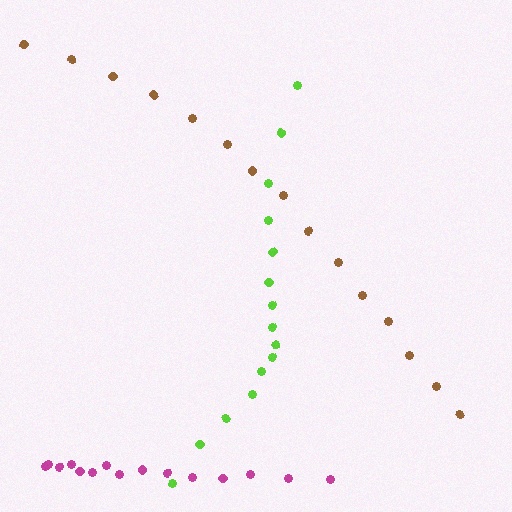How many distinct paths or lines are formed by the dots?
There are 3 distinct paths.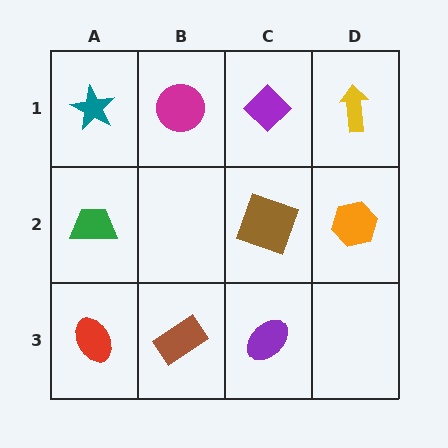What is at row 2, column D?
An orange hexagon.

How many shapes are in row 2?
3 shapes.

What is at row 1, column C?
A purple diamond.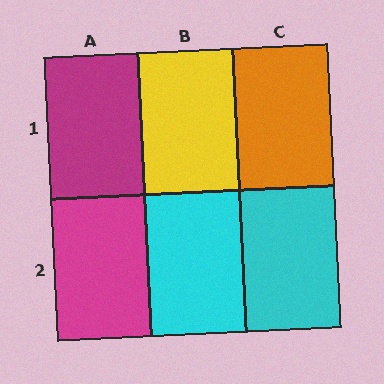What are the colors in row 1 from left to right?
Magenta, yellow, orange.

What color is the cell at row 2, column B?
Cyan.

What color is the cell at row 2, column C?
Cyan.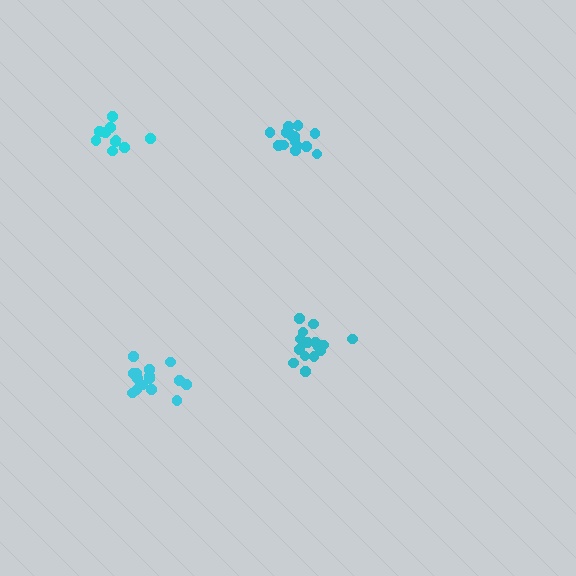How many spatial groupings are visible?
There are 4 spatial groupings.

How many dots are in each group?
Group 1: 15 dots, Group 2: 15 dots, Group 3: 10 dots, Group 4: 14 dots (54 total).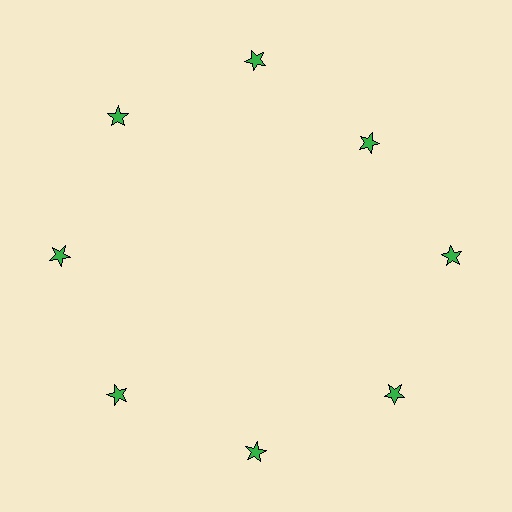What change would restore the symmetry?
The symmetry would be restored by moving it outward, back onto the ring so that all 8 stars sit at equal angles and equal distance from the center.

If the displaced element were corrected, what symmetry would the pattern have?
It would have 8-fold rotational symmetry — the pattern would map onto itself every 45 degrees.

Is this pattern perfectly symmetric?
No. The 8 green stars are arranged in a ring, but one element near the 2 o'clock position is pulled inward toward the center, breaking the 8-fold rotational symmetry.